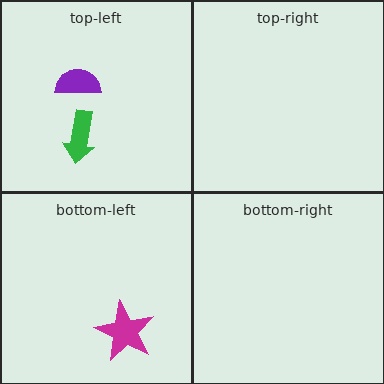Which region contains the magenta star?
The bottom-left region.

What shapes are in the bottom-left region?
The magenta star.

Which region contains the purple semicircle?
The top-left region.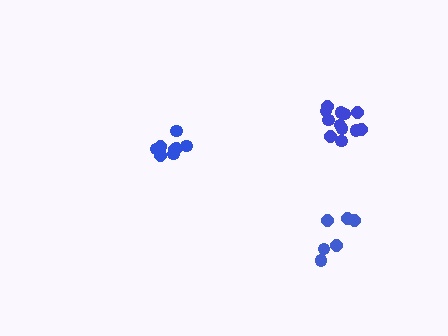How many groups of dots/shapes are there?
There are 3 groups.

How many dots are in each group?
Group 1: 12 dots, Group 2: 6 dots, Group 3: 9 dots (27 total).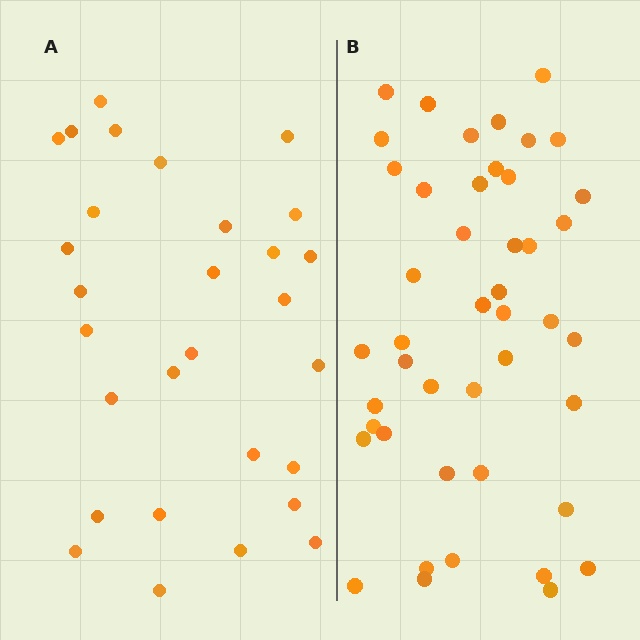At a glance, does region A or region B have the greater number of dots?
Region B (the right region) has more dots.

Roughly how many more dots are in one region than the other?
Region B has approximately 15 more dots than region A.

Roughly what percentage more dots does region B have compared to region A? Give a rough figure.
About 55% more.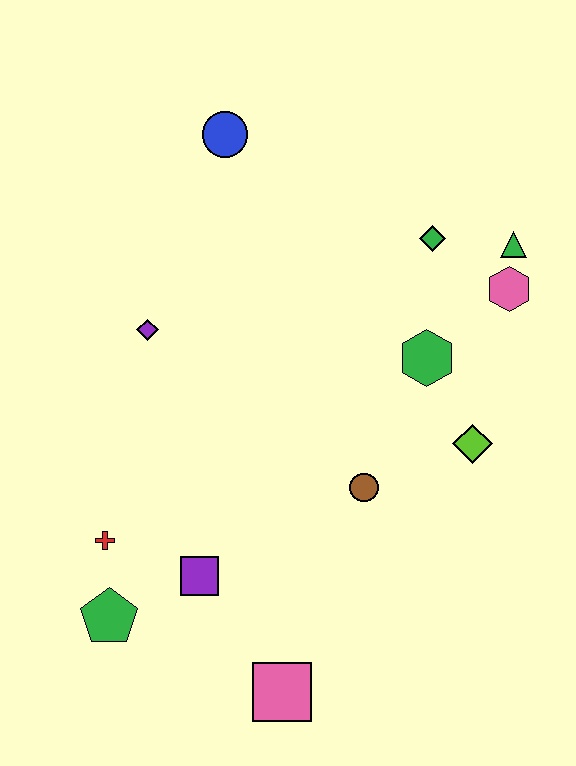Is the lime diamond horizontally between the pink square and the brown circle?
No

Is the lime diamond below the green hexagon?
Yes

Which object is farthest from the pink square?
The blue circle is farthest from the pink square.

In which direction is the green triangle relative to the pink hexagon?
The green triangle is above the pink hexagon.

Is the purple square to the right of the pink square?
No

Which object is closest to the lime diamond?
The green hexagon is closest to the lime diamond.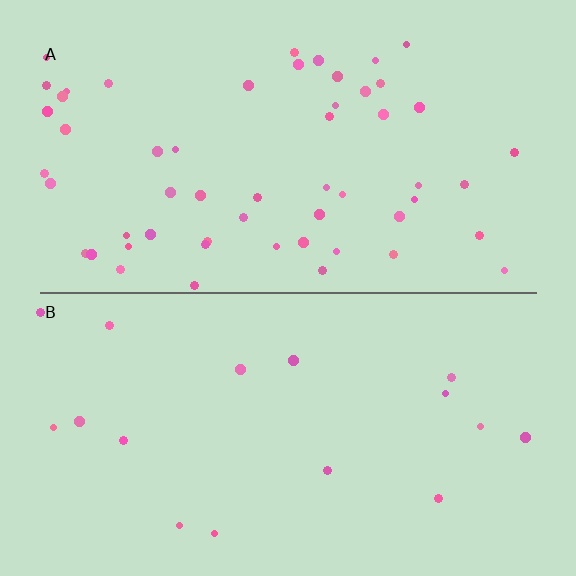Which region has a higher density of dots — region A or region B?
A (the top).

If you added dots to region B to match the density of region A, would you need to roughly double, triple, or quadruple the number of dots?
Approximately triple.